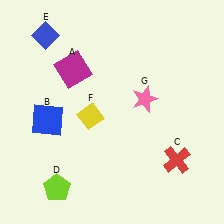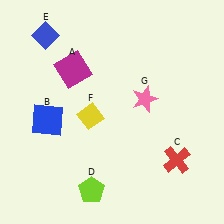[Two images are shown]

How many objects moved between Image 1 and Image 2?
1 object moved between the two images.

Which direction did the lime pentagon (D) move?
The lime pentagon (D) moved right.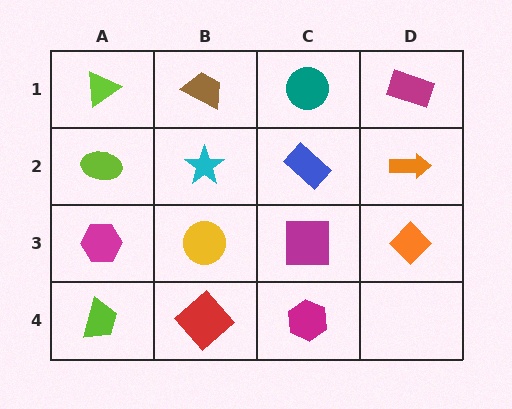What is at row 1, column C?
A teal circle.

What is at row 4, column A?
A lime trapezoid.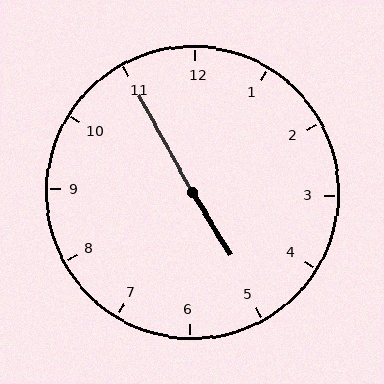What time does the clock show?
4:55.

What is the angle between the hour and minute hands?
Approximately 178 degrees.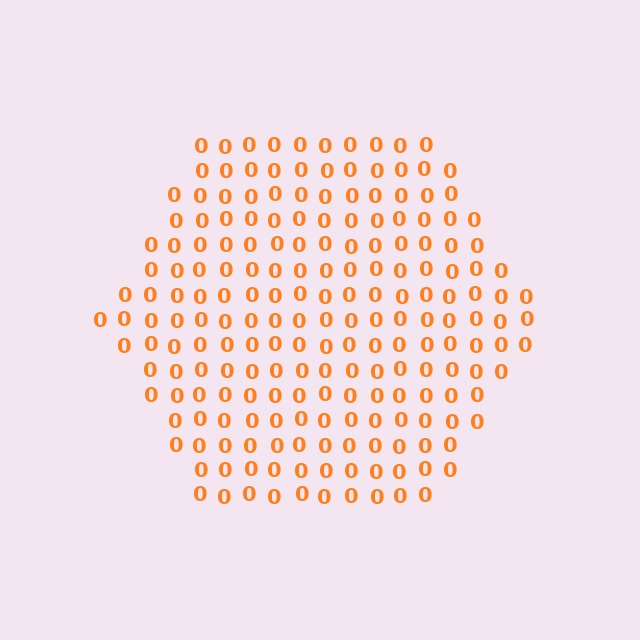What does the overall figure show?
The overall figure shows a hexagon.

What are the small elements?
The small elements are digit 0's.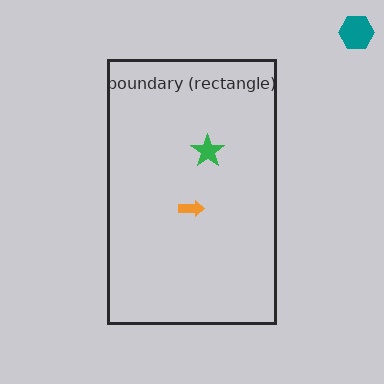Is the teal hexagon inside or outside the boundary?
Outside.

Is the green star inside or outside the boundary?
Inside.